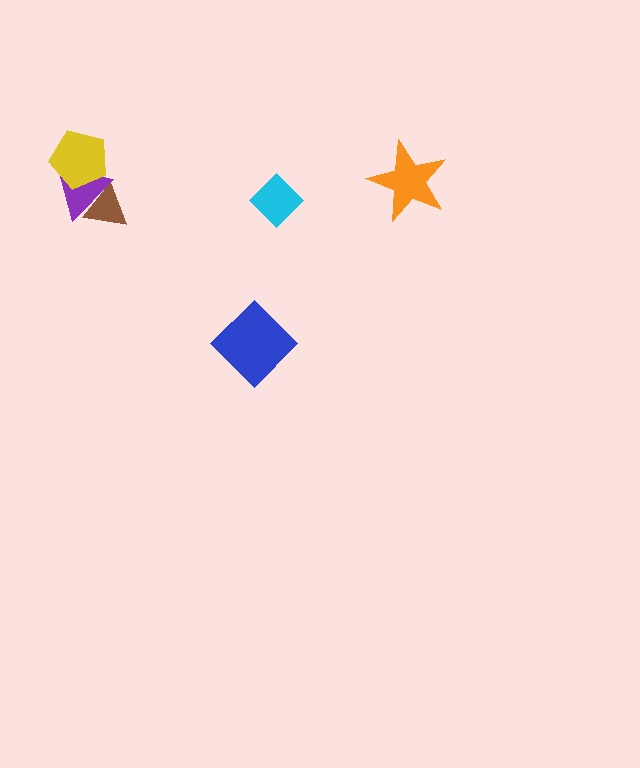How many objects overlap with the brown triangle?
1 object overlaps with the brown triangle.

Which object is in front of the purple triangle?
The yellow pentagon is in front of the purple triangle.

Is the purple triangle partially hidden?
Yes, it is partially covered by another shape.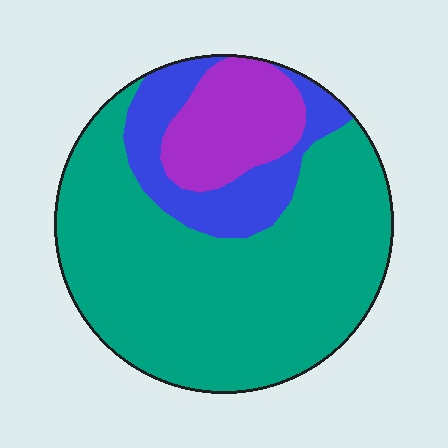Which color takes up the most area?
Teal, at roughly 70%.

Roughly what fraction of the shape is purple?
Purple covers 15% of the shape.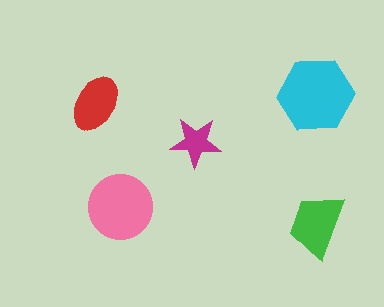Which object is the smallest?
The magenta star.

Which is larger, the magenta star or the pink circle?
The pink circle.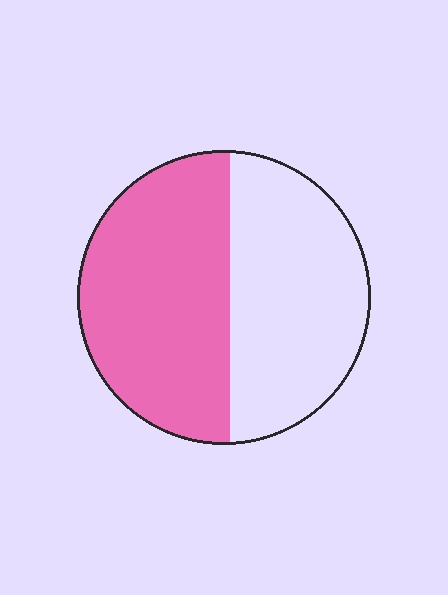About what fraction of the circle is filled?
About one half (1/2).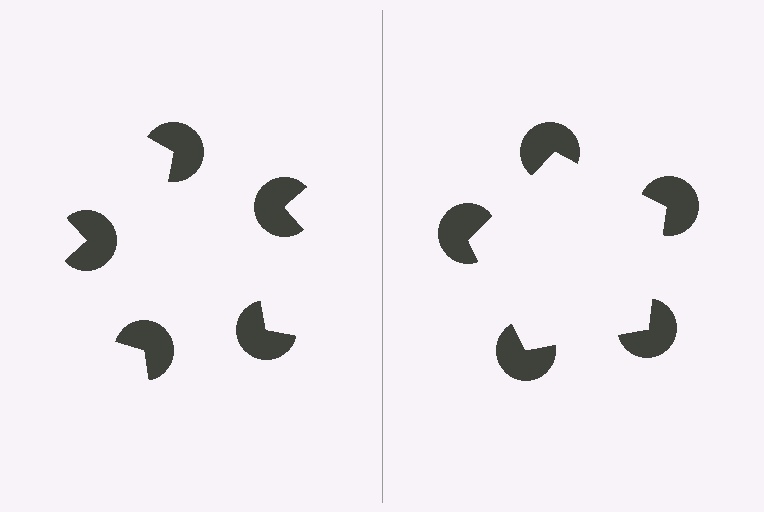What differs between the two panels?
The pac-man discs are positioned identically on both sides; only the wedge orientations differ. On the right they align to a pentagon; on the left they are misaligned.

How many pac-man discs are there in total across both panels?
10 — 5 on each side.